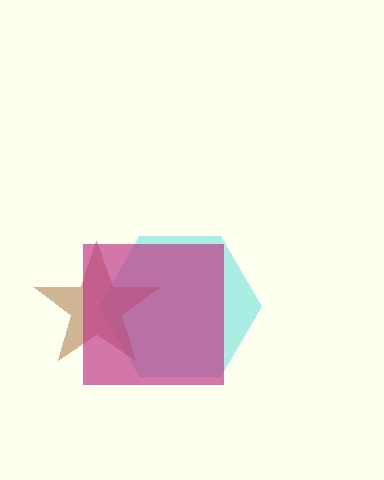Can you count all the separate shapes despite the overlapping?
Yes, there are 3 separate shapes.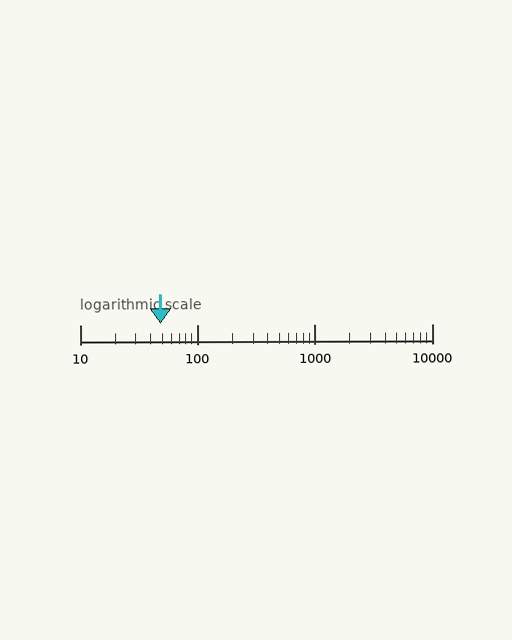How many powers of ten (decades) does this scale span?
The scale spans 3 decades, from 10 to 10000.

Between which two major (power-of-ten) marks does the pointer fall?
The pointer is between 10 and 100.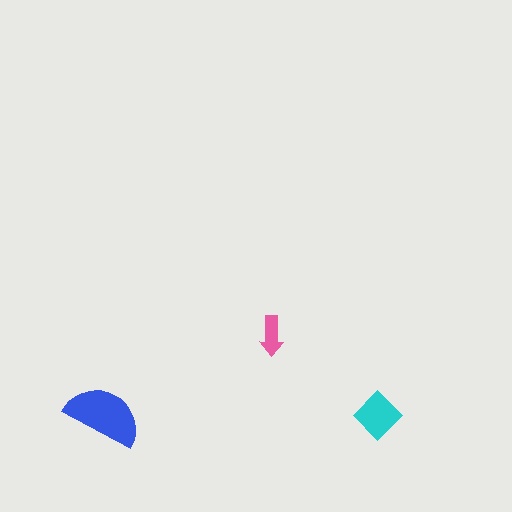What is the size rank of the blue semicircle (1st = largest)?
1st.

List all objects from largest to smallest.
The blue semicircle, the cyan diamond, the pink arrow.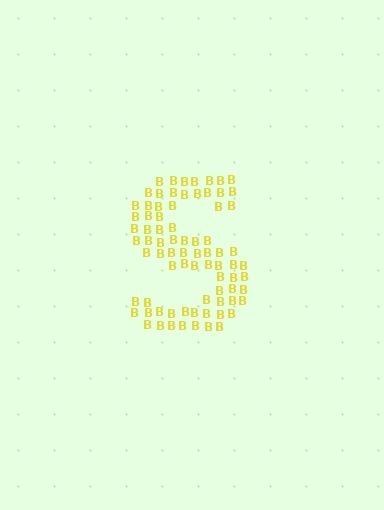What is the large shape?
The large shape is the letter S.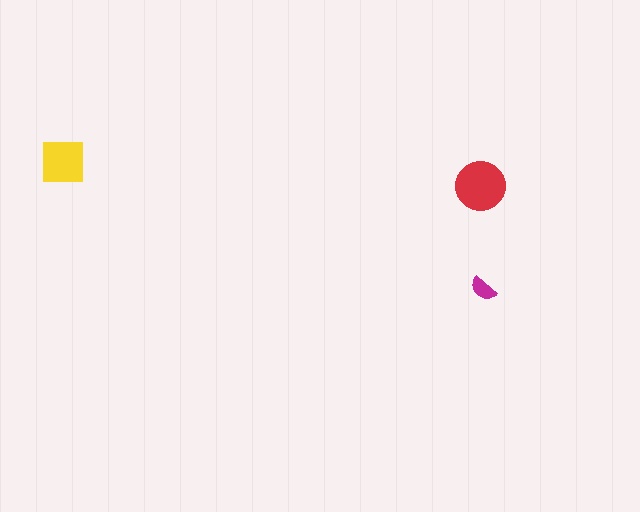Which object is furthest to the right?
The magenta semicircle is rightmost.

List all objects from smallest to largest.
The magenta semicircle, the yellow square, the red circle.